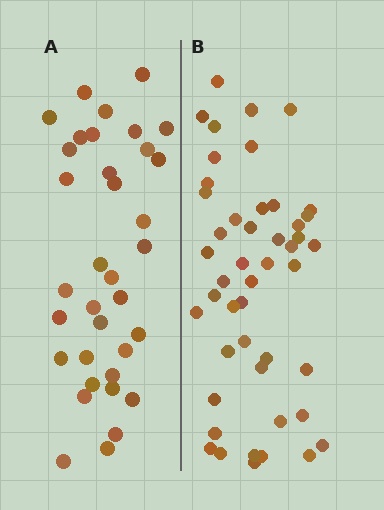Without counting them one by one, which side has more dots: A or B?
Region B (the right region) has more dots.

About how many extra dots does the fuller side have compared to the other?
Region B has roughly 12 or so more dots than region A.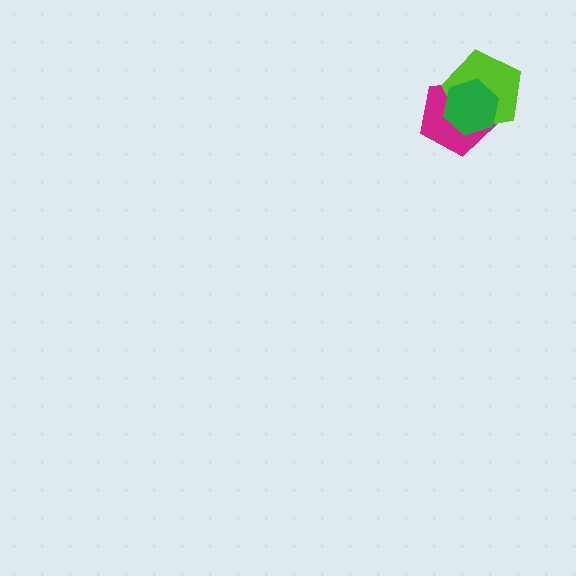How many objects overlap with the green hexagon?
2 objects overlap with the green hexagon.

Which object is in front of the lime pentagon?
The green hexagon is in front of the lime pentagon.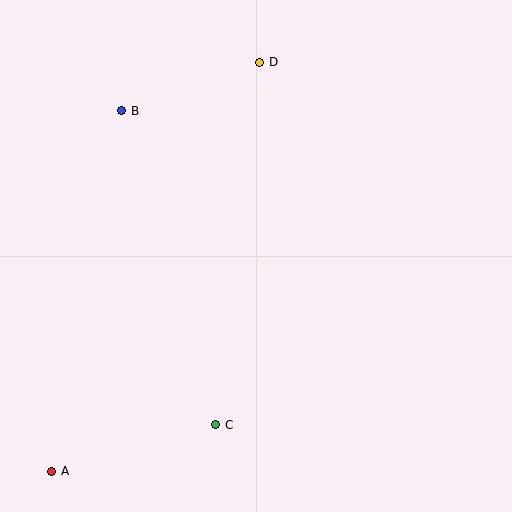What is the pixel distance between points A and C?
The distance between A and C is 171 pixels.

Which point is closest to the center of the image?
Point C at (216, 425) is closest to the center.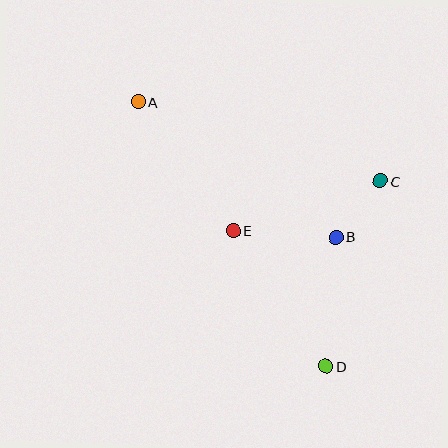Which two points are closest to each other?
Points B and C are closest to each other.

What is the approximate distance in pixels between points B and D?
The distance between B and D is approximately 130 pixels.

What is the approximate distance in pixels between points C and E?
The distance between C and E is approximately 156 pixels.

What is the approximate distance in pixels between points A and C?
The distance between A and C is approximately 255 pixels.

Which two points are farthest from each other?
Points A and D are farthest from each other.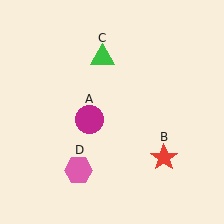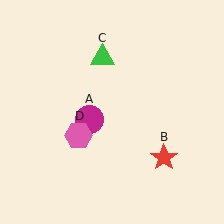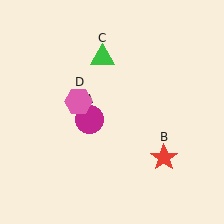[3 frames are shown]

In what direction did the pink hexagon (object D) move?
The pink hexagon (object D) moved up.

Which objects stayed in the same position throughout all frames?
Magenta circle (object A) and red star (object B) and green triangle (object C) remained stationary.